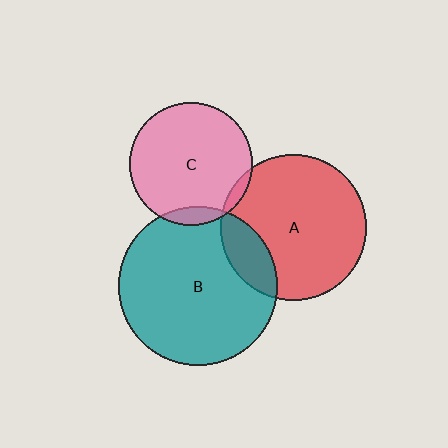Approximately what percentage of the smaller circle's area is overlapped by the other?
Approximately 15%.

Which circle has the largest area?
Circle B (teal).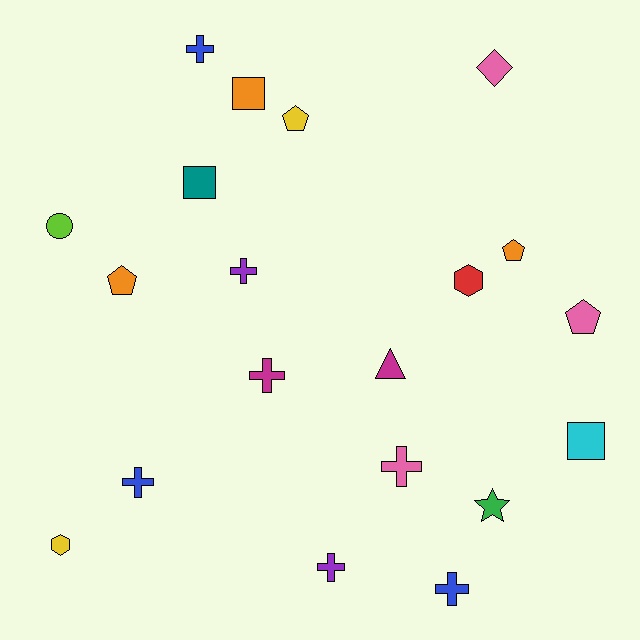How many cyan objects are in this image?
There is 1 cyan object.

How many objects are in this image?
There are 20 objects.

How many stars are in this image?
There is 1 star.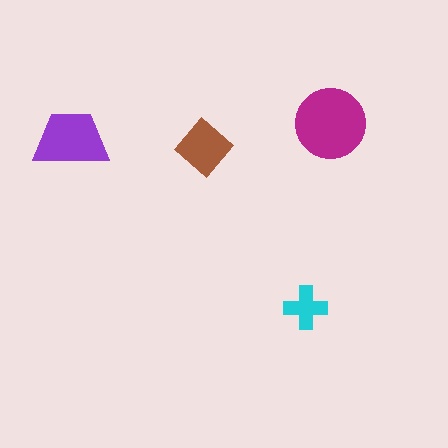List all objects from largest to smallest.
The magenta circle, the purple trapezoid, the brown diamond, the cyan cross.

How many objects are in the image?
There are 4 objects in the image.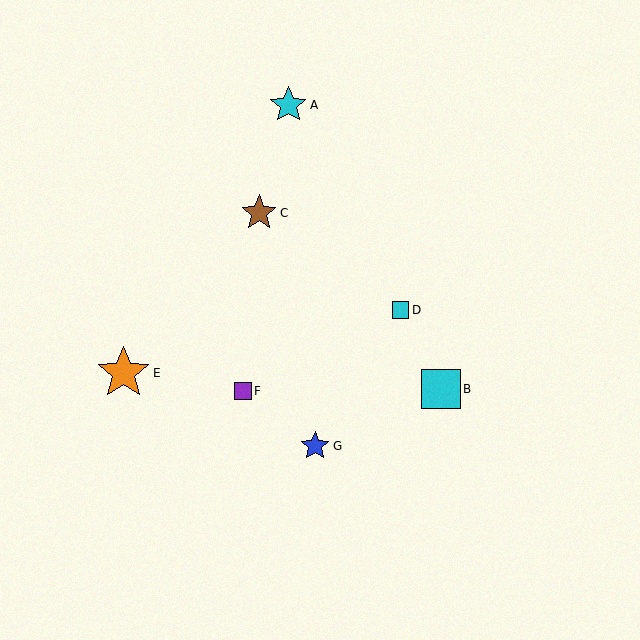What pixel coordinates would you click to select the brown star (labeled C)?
Click at (259, 213) to select the brown star C.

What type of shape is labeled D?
Shape D is a cyan square.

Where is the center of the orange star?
The center of the orange star is at (123, 373).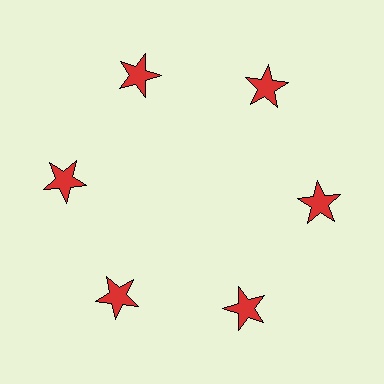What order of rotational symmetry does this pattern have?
This pattern has 6-fold rotational symmetry.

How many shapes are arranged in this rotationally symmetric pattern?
There are 6 shapes, arranged in 6 groups of 1.